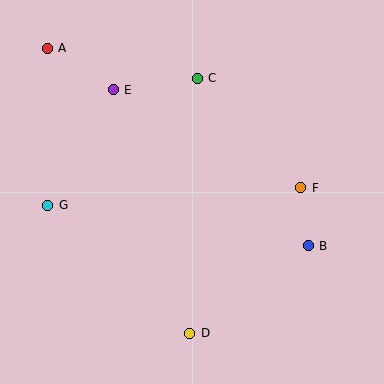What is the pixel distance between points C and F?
The distance between C and F is 151 pixels.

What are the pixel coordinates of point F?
Point F is at (301, 188).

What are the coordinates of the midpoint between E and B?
The midpoint between E and B is at (211, 168).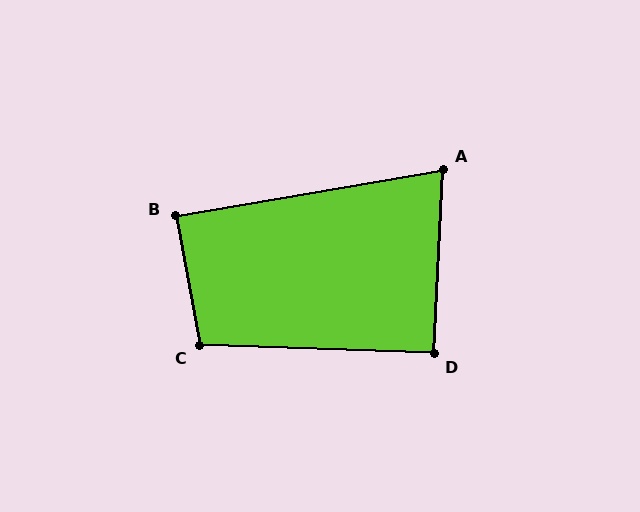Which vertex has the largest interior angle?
C, at approximately 102 degrees.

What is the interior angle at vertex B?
Approximately 89 degrees (approximately right).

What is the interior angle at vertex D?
Approximately 91 degrees (approximately right).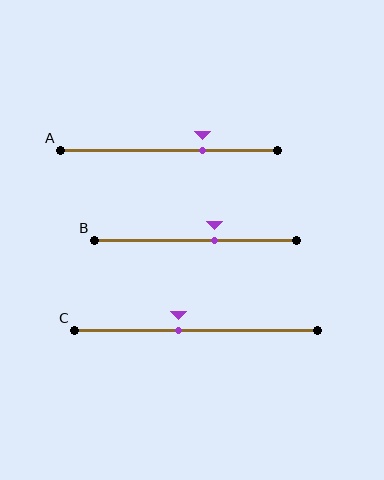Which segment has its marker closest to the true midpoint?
Segment C has its marker closest to the true midpoint.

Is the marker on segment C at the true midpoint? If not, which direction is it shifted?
No, the marker on segment C is shifted to the left by about 7% of the segment length.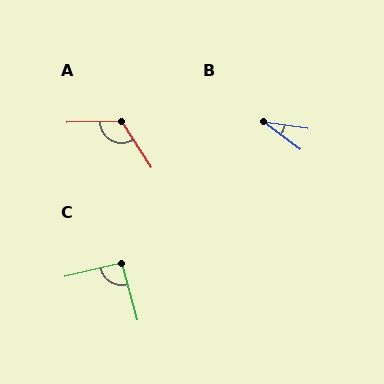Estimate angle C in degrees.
Approximately 92 degrees.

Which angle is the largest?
A, at approximately 122 degrees.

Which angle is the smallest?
B, at approximately 29 degrees.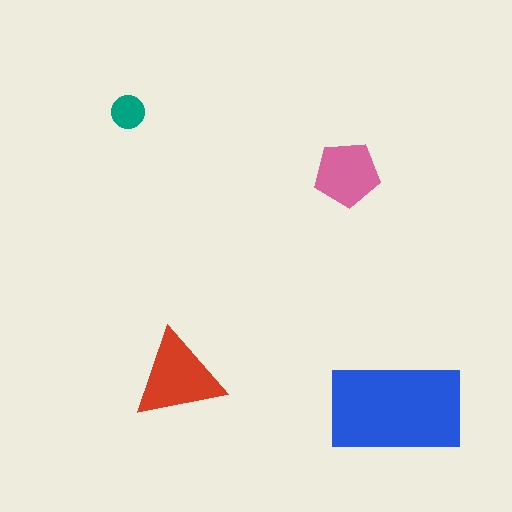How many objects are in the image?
There are 4 objects in the image.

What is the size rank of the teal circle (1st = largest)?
4th.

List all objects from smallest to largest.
The teal circle, the pink pentagon, the red triangle, the blue rectangle.